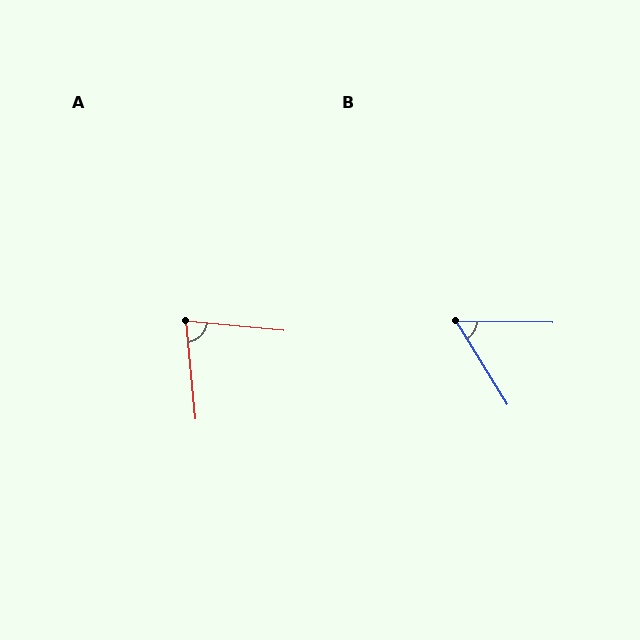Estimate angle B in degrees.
Approximately 58 degrees.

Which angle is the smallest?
B, at approximately 58 degrees.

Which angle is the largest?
A, at approximately 79 degrees.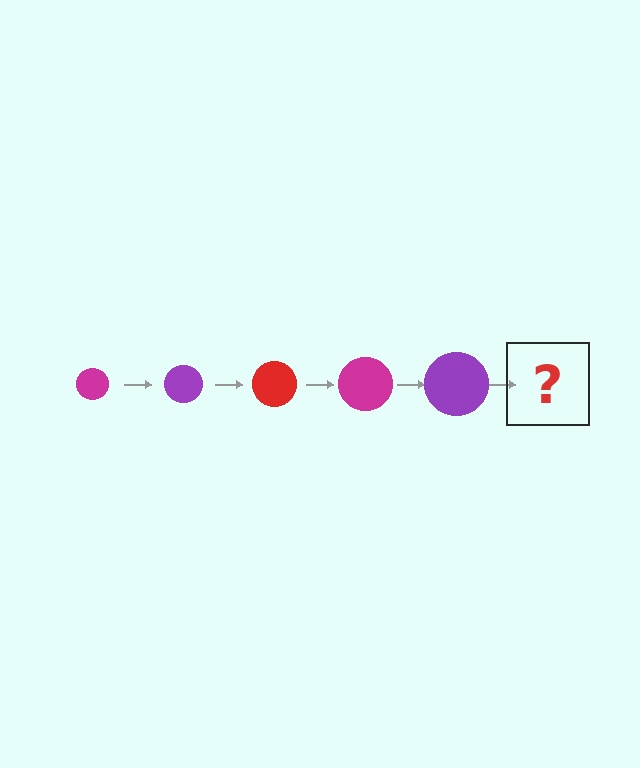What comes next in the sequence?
The next element should be a red circle, larger than the previous one.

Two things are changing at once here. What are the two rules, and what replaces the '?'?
The two rules are that the circle grows larger each step and the color cycles through magenta, purple, and red. The '?' should be a red circle, larger than the previous one.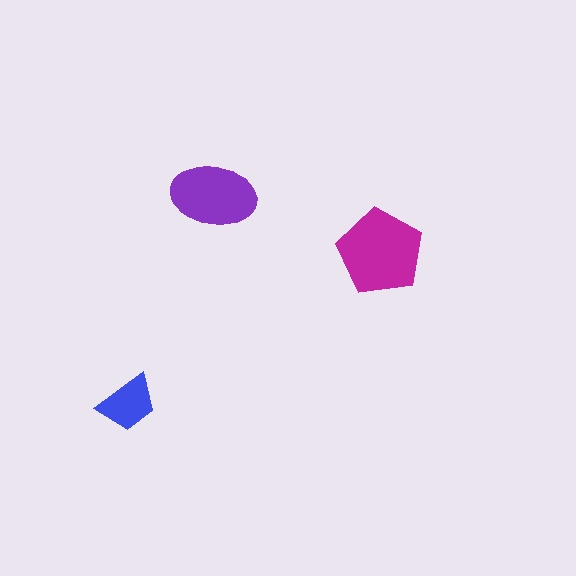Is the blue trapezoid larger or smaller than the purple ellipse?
Smaller.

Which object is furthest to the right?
The magenta pentagon is rightmost.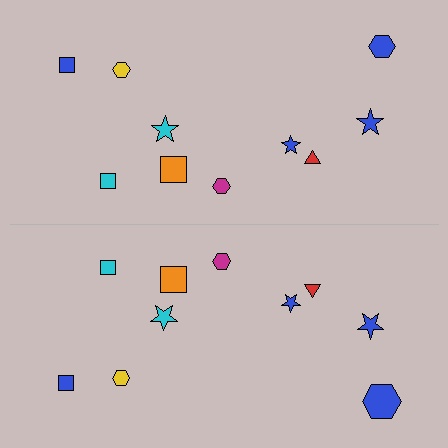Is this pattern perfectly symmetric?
No, the pattern is not perfectly symmetric. The blue hexagon on the bottom side has a different size than its mirror counterpart.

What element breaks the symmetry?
The blue hexagon on the bottom side has a different size than its mirror counterpart.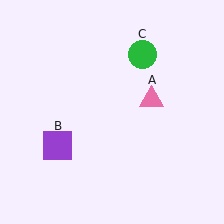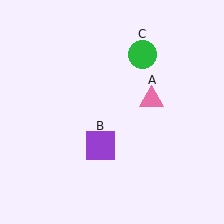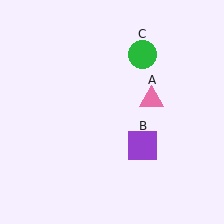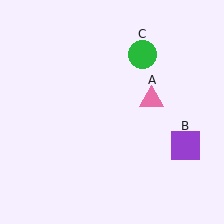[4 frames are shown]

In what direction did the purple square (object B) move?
The purple square (object B) moved right.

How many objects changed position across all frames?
1 object changed position: purple square (object B).